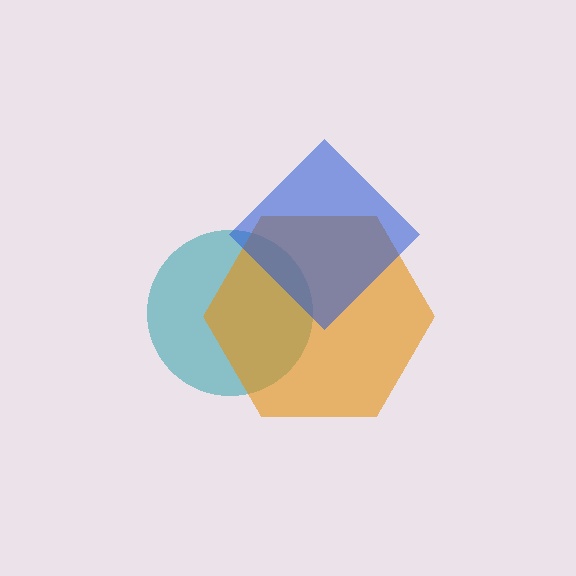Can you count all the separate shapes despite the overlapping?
Yes, there are 3 separate shapes.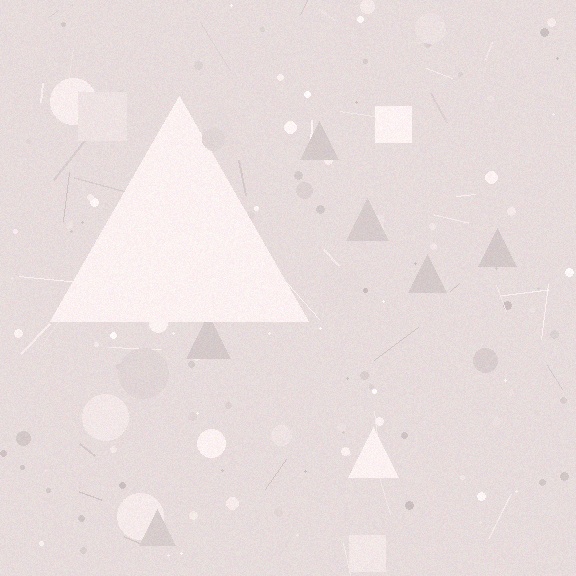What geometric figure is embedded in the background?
A triangle is embedded in the background.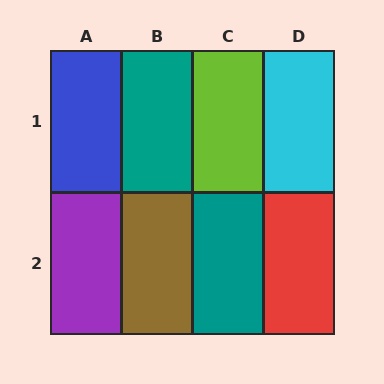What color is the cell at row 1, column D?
Cyan.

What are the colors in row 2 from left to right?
Purple, brown, teal, red.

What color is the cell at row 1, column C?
Lime.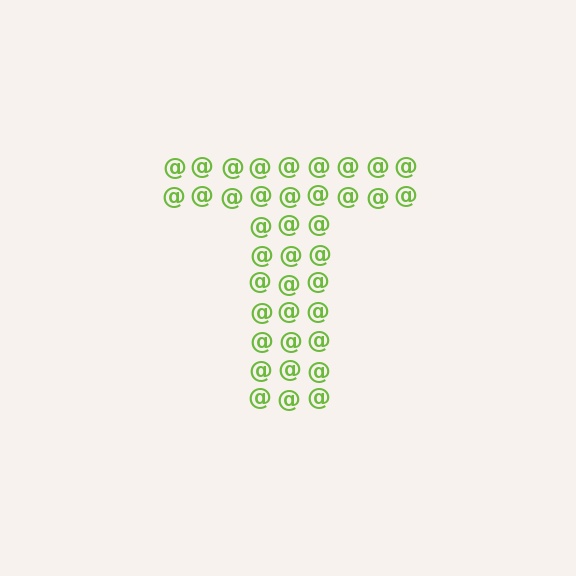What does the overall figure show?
The overall figure shows the letter T.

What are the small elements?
The small elements are at signs.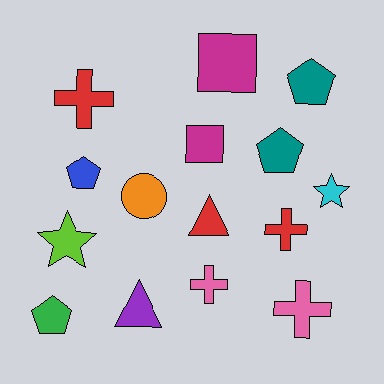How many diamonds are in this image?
There are no diamonds.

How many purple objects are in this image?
There is 1 purple object.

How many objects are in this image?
There are 15 objects.